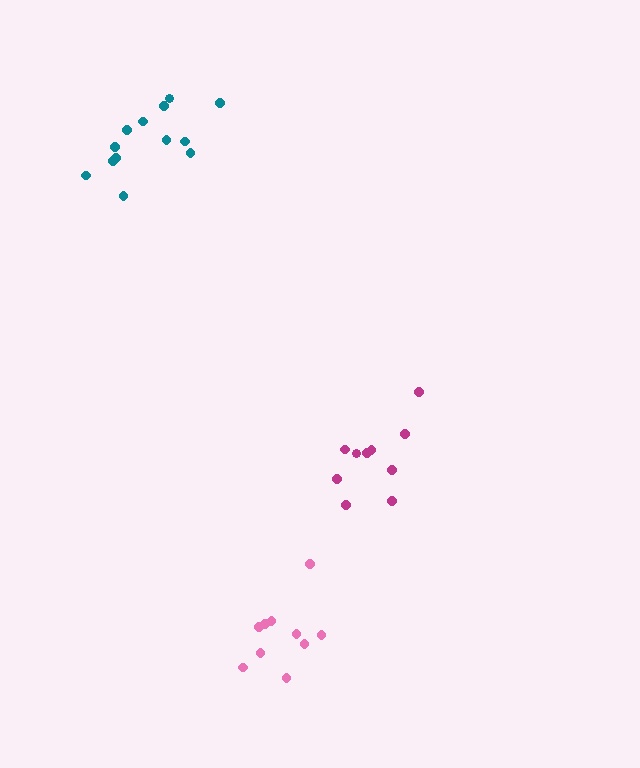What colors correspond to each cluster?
The clusters are colored: magenta, teal, pink.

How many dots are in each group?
Group 1: 10 dots, Group 2: 13 dots, Group 3: 10 dots (33 total).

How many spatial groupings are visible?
There are 3 spatial groupings.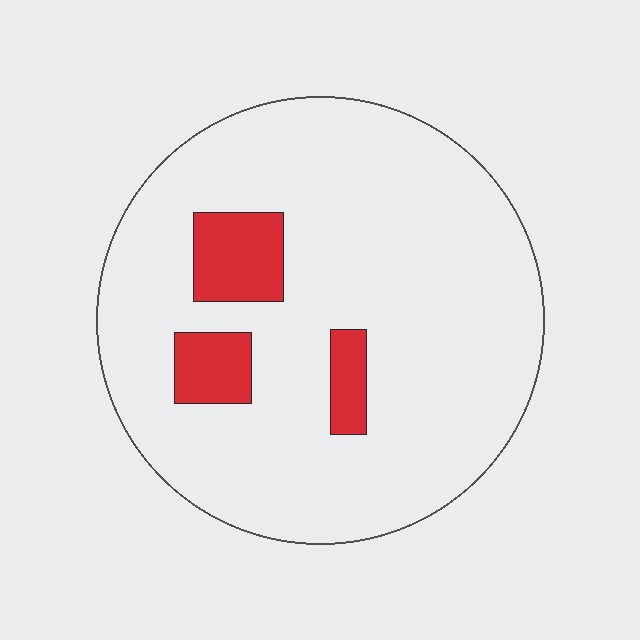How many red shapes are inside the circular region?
3.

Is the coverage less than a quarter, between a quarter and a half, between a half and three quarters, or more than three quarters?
Less than a quarter.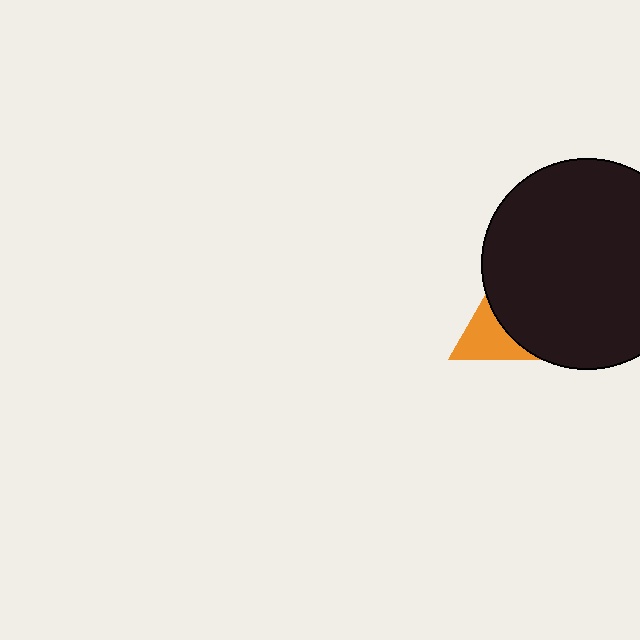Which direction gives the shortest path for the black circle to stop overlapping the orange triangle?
Moving right gives the shortest separation.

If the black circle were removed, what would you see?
You would see the complete orange triangle.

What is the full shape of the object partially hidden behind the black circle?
The partially hidden object is an orange triangle.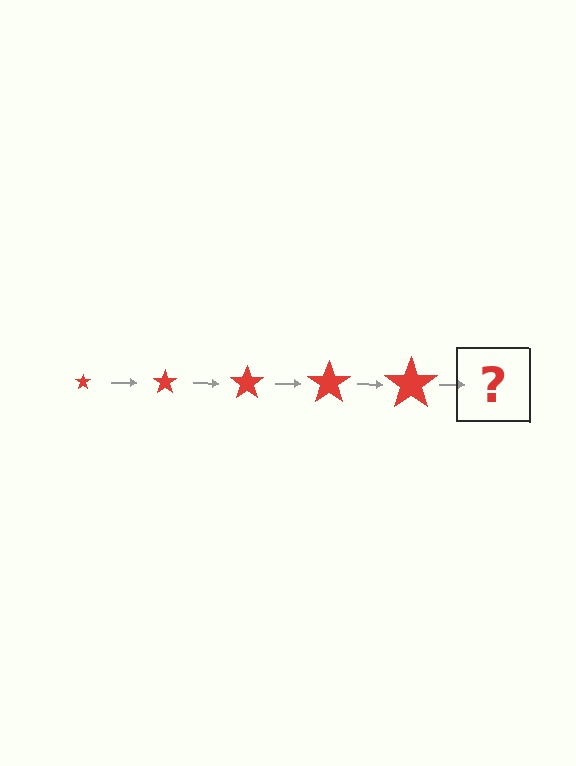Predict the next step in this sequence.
The next step is a red star, larger than the previous one.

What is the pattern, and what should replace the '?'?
The pattern is that the star gets progressively larger each step. The '?' should be a red star, larger than the previous one.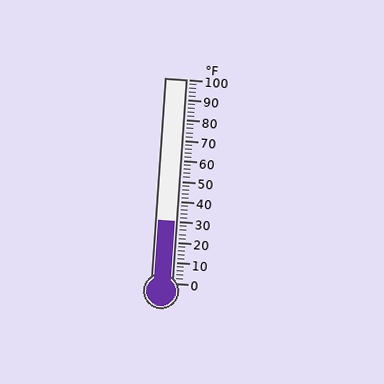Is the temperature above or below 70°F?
The temperature is below 70°F.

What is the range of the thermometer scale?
The thermometer scale ranges from 0°F to 100°F.